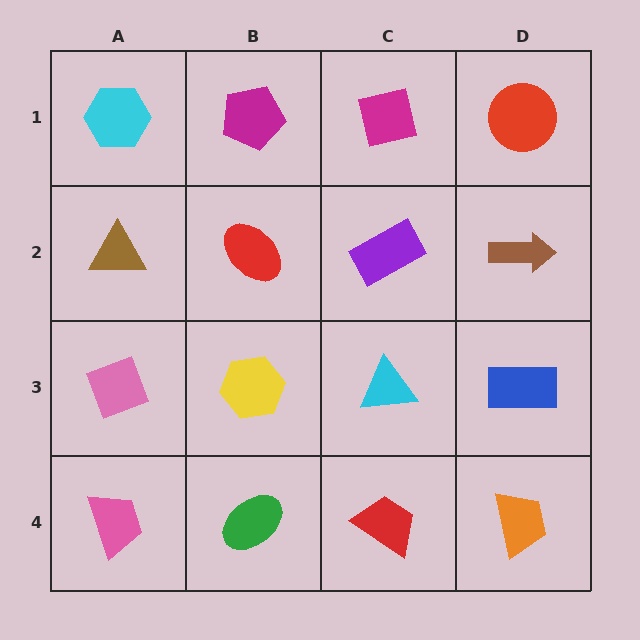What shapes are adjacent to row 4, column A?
A pink diamond (row 3, column A), a green ellipse (row 4, column B).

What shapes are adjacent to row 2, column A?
A cyan hexagon (row 1, column A), a pink diamond (row 3, column A), a red ellipse (row 2, column B).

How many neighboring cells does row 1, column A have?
2.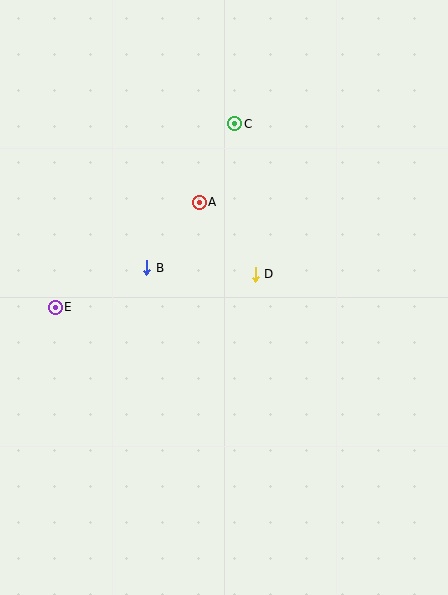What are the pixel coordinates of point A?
Point A is at (199, 202).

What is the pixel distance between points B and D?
The distance between B and D is 109 pixels.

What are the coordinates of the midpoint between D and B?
The midpoint between D and B is at (201, 271).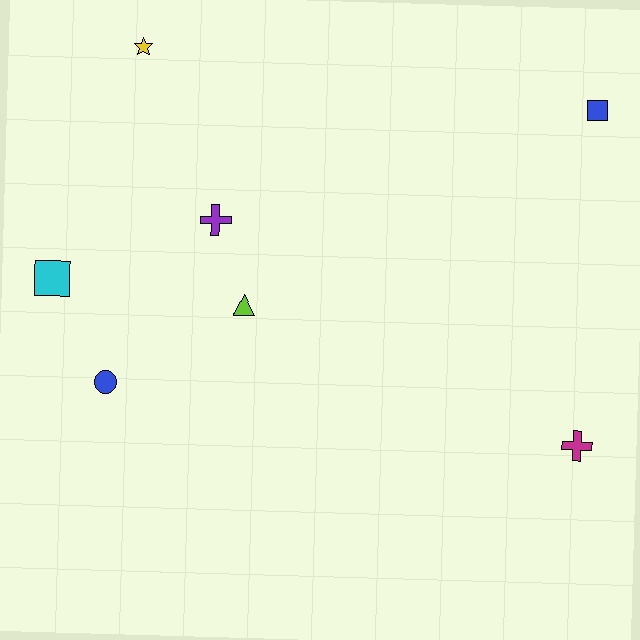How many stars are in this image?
There is 1 star.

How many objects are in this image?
There are 7 objects.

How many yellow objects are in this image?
There is 1 yellow object.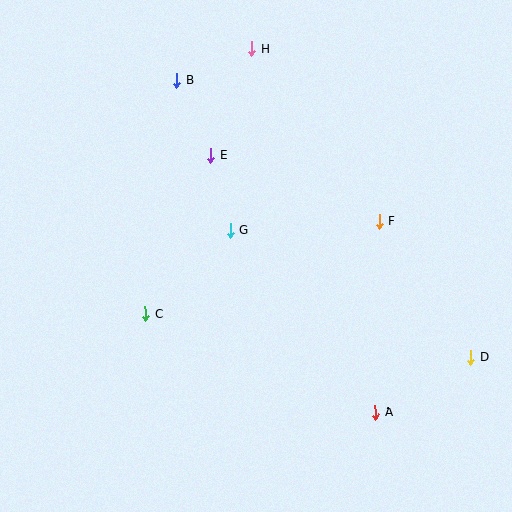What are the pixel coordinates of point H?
Point H is at (252, 49).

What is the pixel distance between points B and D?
The distance between B and D is 404 pixels.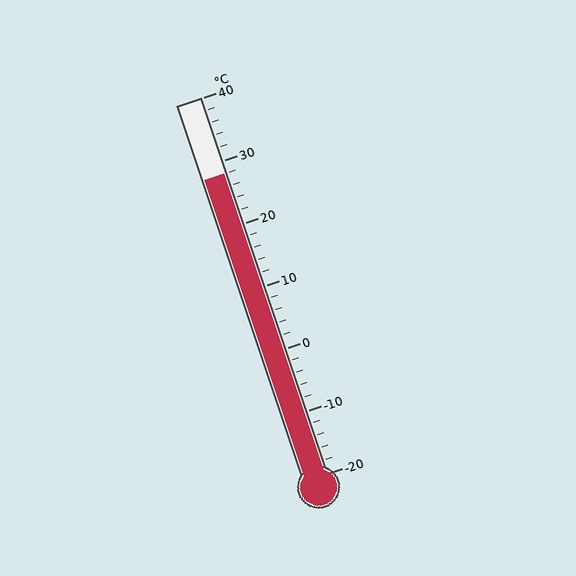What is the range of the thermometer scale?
The thermometer scale ranges from -20°C to 40°C.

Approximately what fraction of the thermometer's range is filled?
The thermometer is filled to approximately 80% of its range.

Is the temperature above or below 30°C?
The temperature is below 30°C.